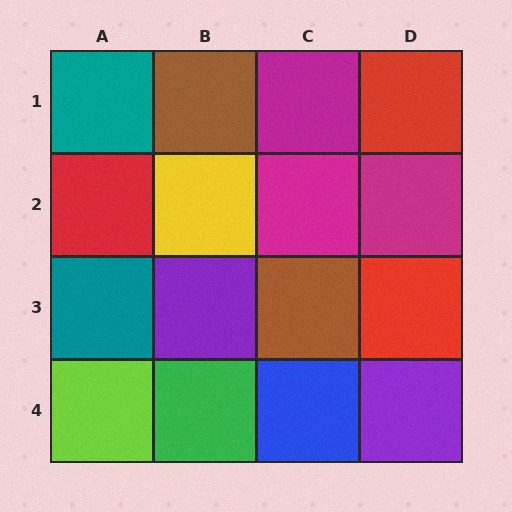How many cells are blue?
1 cell is blue.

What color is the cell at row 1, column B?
Brown.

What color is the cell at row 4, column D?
Purple.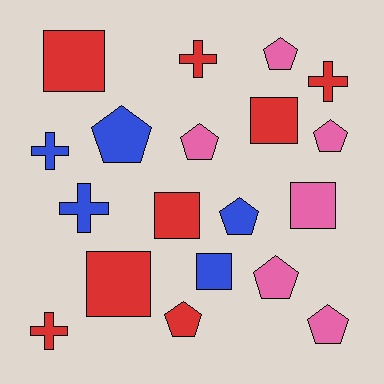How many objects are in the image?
There are 19 objects.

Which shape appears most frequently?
Pentagon, with 8 objects.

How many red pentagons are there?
There is 1 red pentagon.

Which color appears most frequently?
Red, with 8 objects.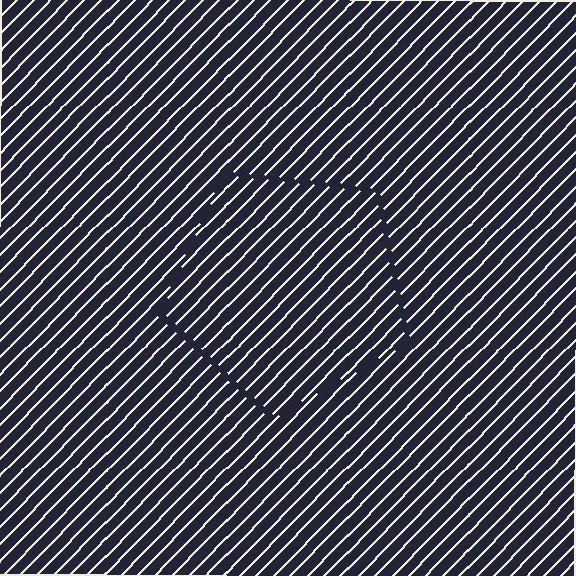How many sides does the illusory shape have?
5 sides — the line-ends trace a pentagon.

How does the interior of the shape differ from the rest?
The interior of the shape contains the same grating, shifted by half a period — the contour is defined by the phase discontinuity where line-ends from the inner and outer gratings abut.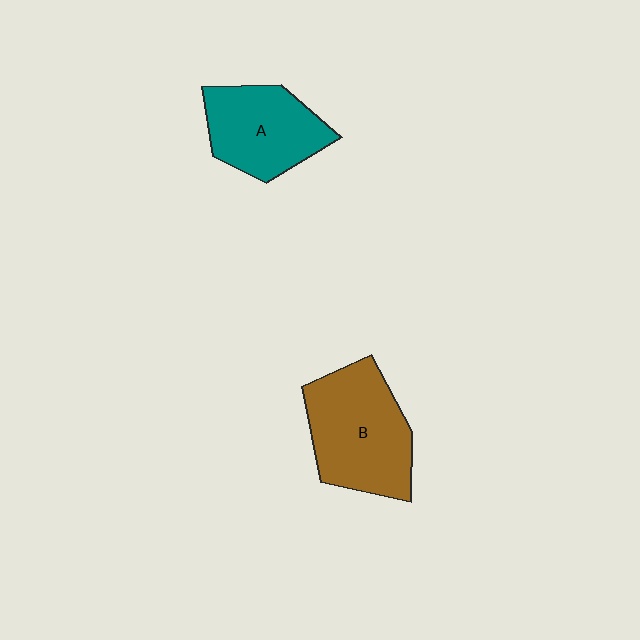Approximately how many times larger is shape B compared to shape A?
Approximately 1.3 times.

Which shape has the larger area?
Shape B (brown).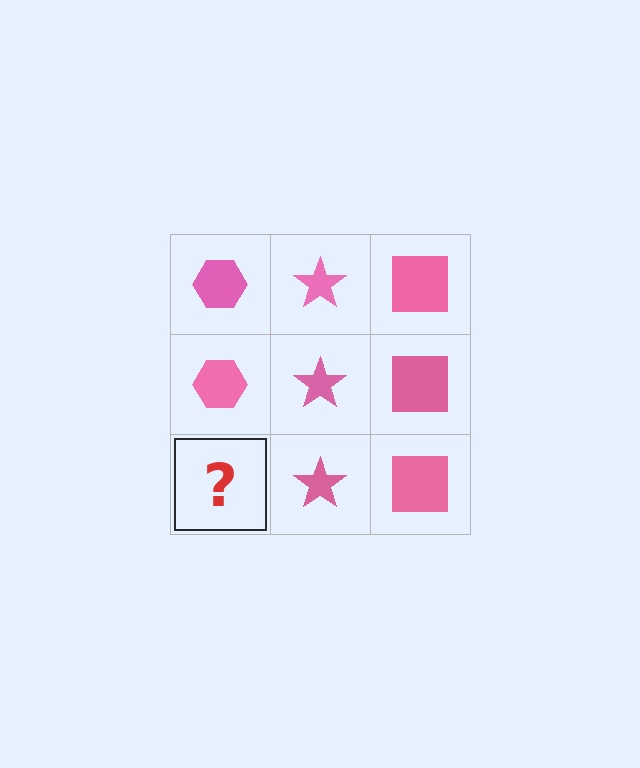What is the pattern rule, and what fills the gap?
The rule is that each column has a consistent shape. The gap should be filled with a pink hexagon.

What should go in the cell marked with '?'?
The missing cell should contain a pink hexagon.